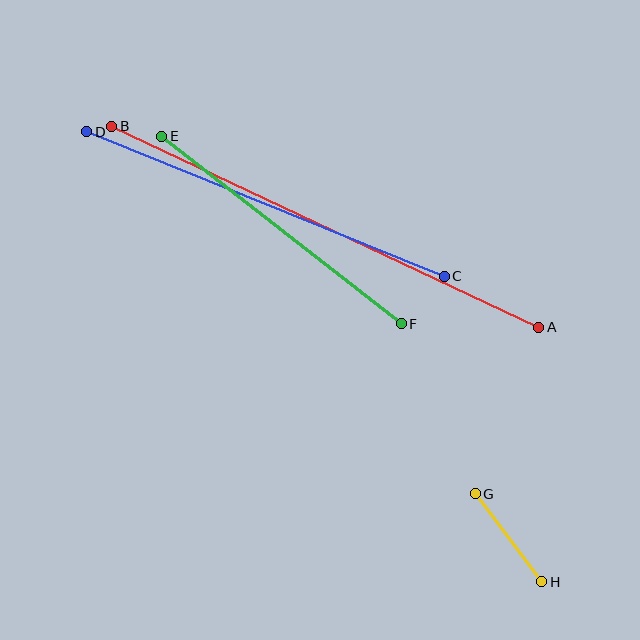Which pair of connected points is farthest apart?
Points A and B are farthest apart.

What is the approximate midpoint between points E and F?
The midpoint is at approximately (282, 230) pixels.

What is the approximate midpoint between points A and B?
The midpoint is at approximately (325, 227) pixels.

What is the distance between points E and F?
The distance is approximately 304 pixels.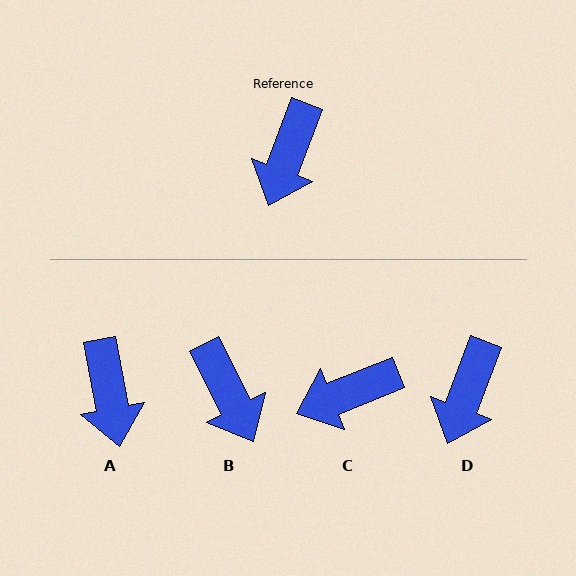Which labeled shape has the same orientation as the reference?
D.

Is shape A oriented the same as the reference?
No, it is off by about 31 degrees.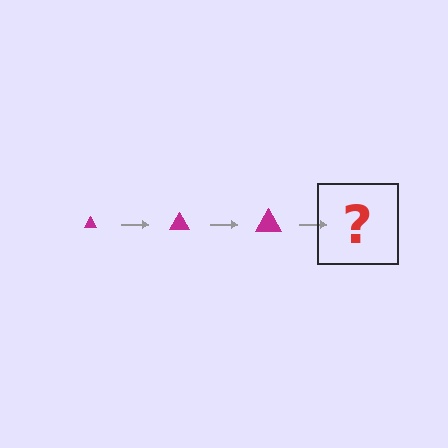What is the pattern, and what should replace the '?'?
The pattern is that the triangle gets progressively larger each step. The '?' should be a magenta triangle, larger than the previous one.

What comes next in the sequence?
The next element should be a magenta triangle, larger than the previous one.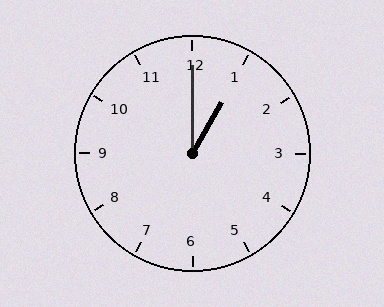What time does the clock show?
1:00.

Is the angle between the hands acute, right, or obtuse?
It is acute.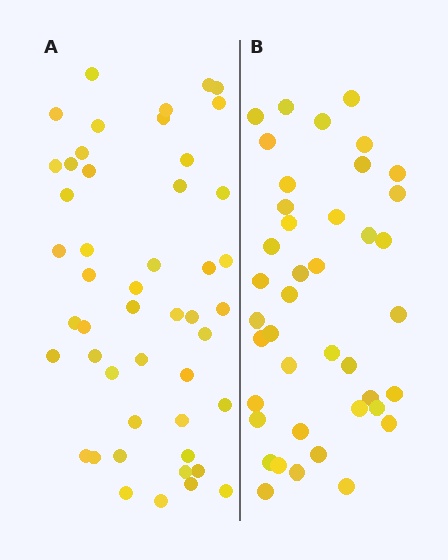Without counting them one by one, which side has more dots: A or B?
Region A (the left region) has more dots.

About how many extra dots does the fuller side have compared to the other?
Region A has roughly 8 or so more dots than region B.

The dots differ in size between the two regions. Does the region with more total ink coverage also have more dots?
No. Region B has more total ink coverage because its dots are larger, but region A actually contains more individual dots. Total area can be misleading — the number of items is what matters here.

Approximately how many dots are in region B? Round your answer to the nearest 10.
About 40 dots. (The exact count is 41, which rounds to 40.)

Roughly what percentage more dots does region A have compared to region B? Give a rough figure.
About 15% more.